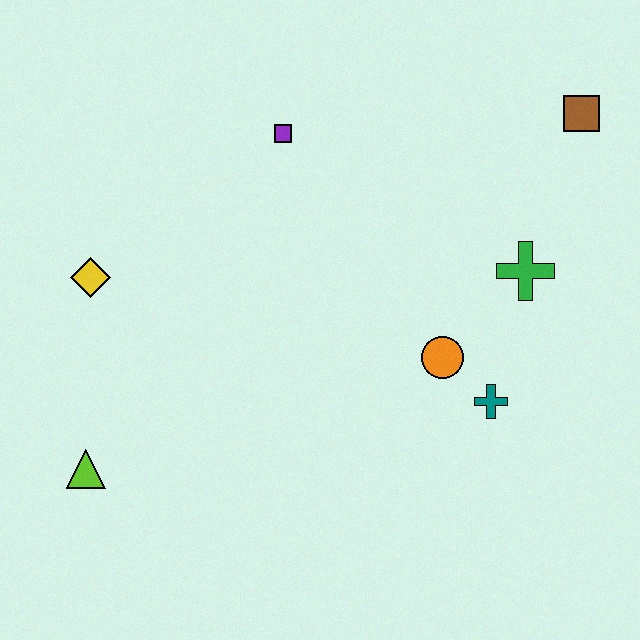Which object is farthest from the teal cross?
The yellow diamond is farthest from the teal cross.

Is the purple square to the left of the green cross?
Yes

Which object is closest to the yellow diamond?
The lime triangle is closest to the yellow diamond.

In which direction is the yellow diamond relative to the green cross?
The yellow diamond is to the left of the green cross.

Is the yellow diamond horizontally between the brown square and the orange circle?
No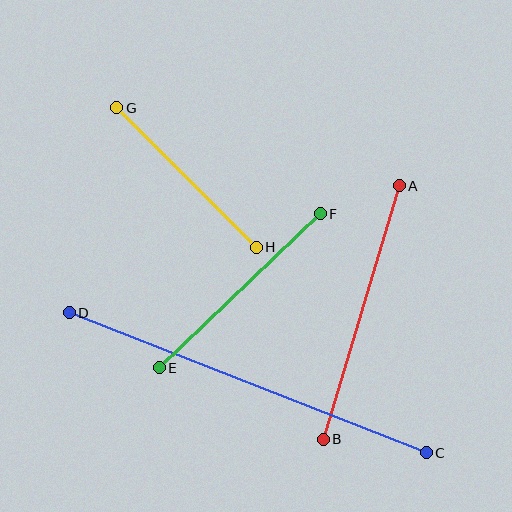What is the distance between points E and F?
The distance is approximately 223 pixels.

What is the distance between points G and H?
The distance is approximately 197 pixels.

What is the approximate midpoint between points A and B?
The midpoint is at approximately (361, 312) pixels.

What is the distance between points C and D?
The distance is approximately 383 pixels.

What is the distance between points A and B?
The distance is approximately 265 pixels.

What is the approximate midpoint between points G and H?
The midpoint is at approximately (186, 178) pixels.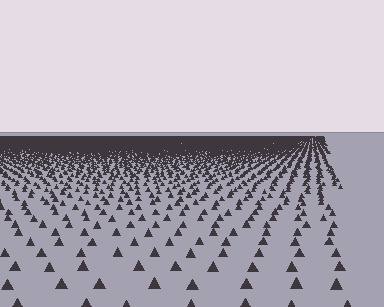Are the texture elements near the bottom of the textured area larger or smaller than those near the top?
Larger. Near the bottom, elements are closer to the viewer and appear at a bigger on-screen size.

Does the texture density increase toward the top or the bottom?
Density increases toward the top.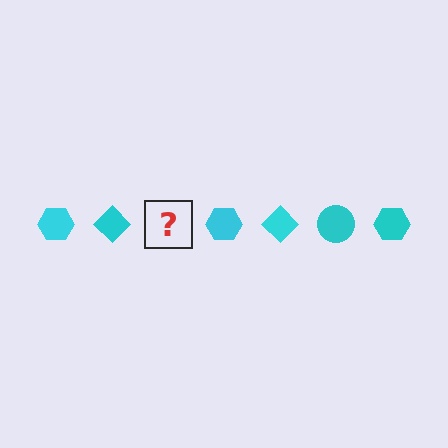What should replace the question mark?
The question mark should be replaced with a cyan circle.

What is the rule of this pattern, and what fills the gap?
The rule is that the pattern cycles through hexagon, diamond, circle shapes in cyan. The gap should be filled with a cyan circle.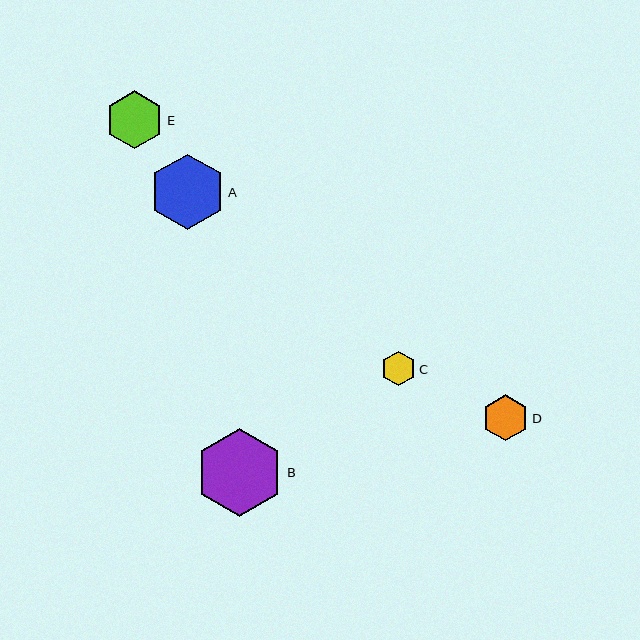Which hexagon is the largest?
Hexagon B is the largest with a size of approximately 88 pixels.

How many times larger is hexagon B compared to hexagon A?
Hexagon B is approximately 1.2 times the size of hexagon A.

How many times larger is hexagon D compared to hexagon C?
Hexagon D is approximately 1.3 times the size of hexagon C.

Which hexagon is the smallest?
Hexagon C is the smallest with a size of approximately 35 pixels.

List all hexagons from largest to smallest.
From largest to smallest: B, A, E, D, C.